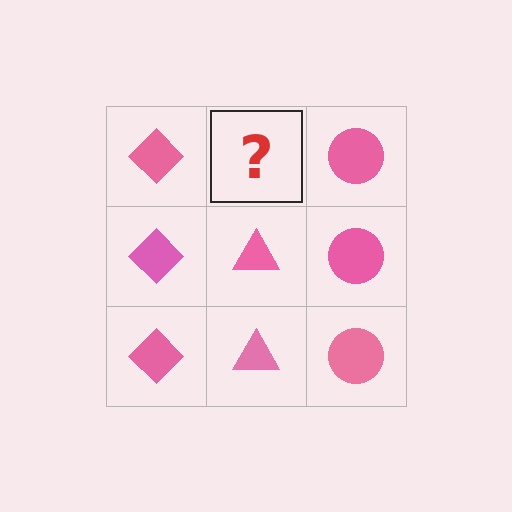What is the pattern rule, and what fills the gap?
The rule is that each column has a consistent shape. The gap should be filled with a pink triangle.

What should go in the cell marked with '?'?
The missing cell should contain a pink triangle.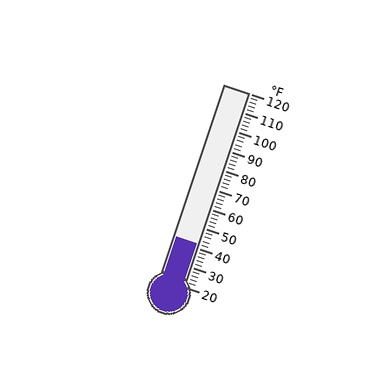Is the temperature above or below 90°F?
The temperature is below 90°F.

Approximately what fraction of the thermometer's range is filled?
The thermometer is filled to approximately 20% of its range.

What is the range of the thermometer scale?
The thermometer scale ranges from 20°F to 120°F.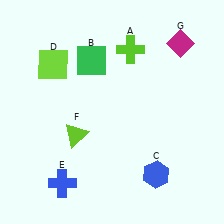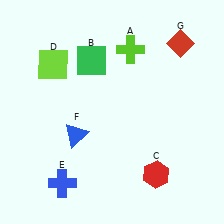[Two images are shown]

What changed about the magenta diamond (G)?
In Image 1, G is magenta. In Image 2, it changed to red.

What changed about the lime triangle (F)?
In Image 1, F is lime. In Image 2, it changed to blue.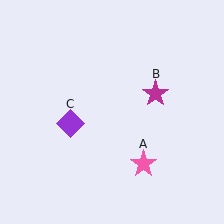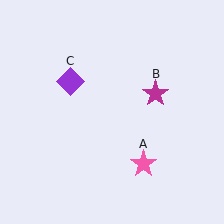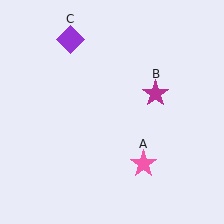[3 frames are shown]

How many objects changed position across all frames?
1 object changed position: purple diamond (object C).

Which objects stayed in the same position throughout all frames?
Pink star (object A) and magenta star (object B) remained stationary.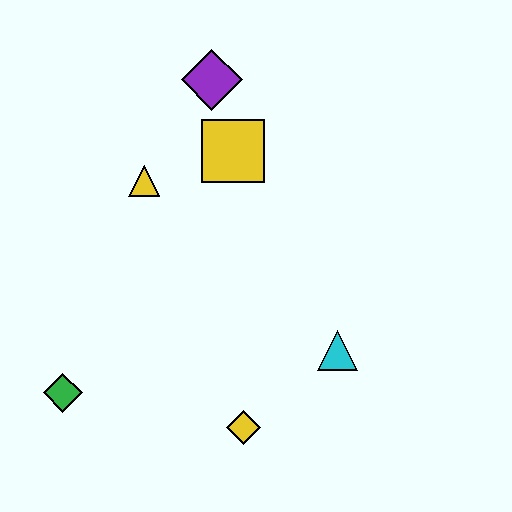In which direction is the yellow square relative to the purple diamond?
The yellow square is below the purple diamond.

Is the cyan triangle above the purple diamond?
No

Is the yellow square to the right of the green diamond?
Yes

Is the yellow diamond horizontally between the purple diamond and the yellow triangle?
No